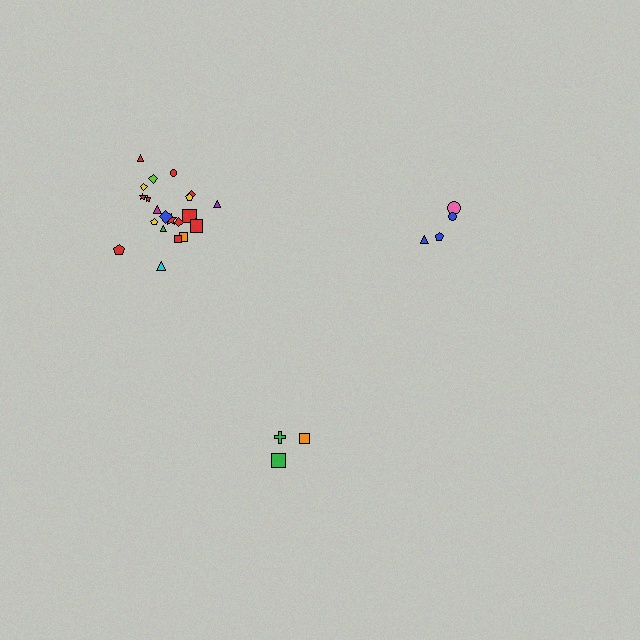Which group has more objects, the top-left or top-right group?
The top-left group.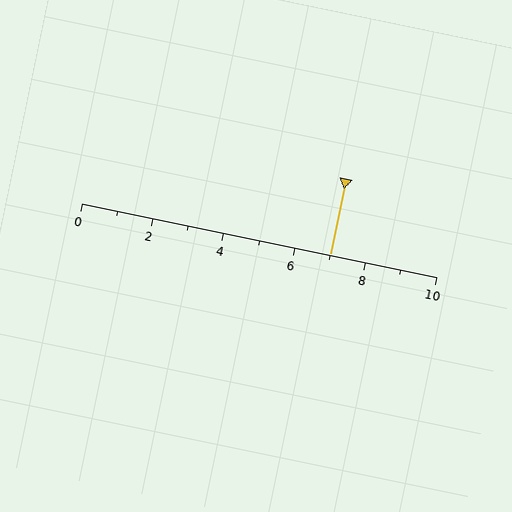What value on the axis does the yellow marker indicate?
The marker indicates approximately 7.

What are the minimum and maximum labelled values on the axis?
The axis runs from 0 to 10.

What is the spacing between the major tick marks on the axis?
The major ticks are spaced 2 apart.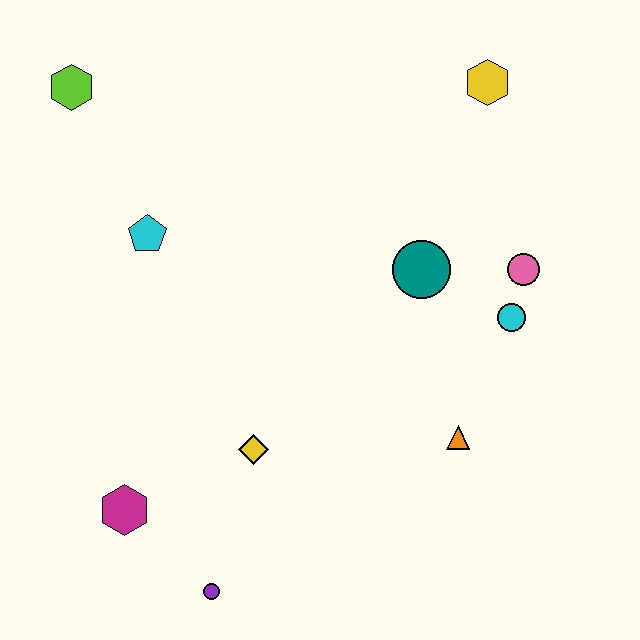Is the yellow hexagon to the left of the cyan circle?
Yes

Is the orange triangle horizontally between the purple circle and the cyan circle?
Yes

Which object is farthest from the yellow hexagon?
The purple circle is farthest from the yellow hexagon.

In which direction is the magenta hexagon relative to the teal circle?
The magenta hexagon is to the left of the teal circle.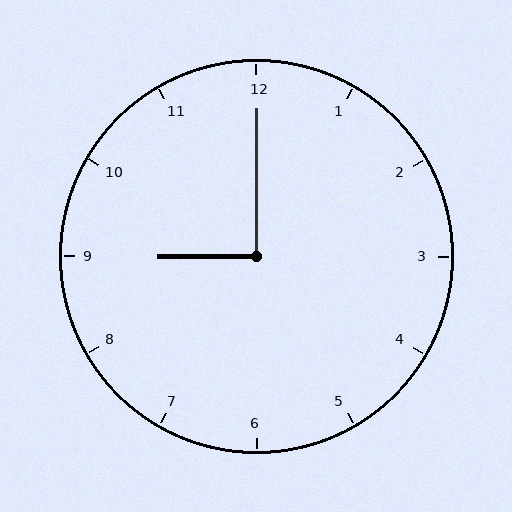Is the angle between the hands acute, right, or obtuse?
It is right.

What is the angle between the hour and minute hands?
Approximately 90 degrees.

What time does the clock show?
9:00.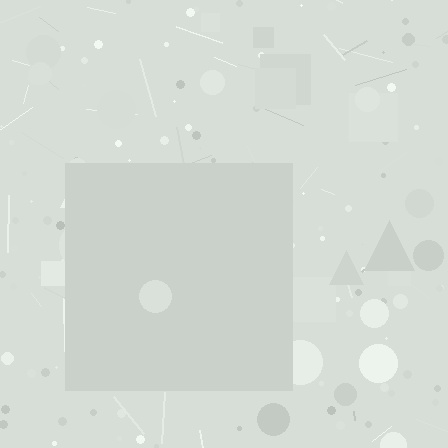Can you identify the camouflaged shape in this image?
The camouflaged shape is a square.